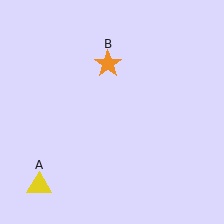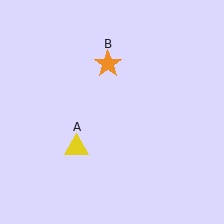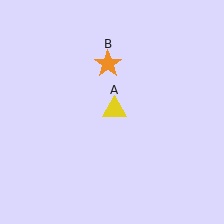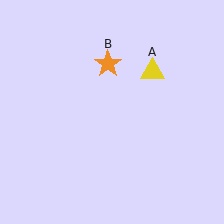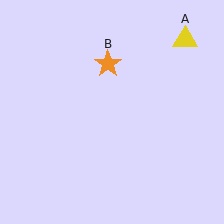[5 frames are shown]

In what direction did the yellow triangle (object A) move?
The yellow triangle (object A) moved up and to the right.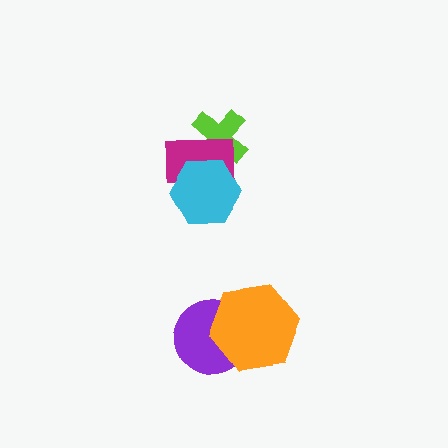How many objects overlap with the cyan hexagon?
2 objects overlap with the cyan hexagon.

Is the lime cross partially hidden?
Yes, it is partially covered by another shape.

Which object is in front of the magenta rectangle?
The cyan hexagon is in front of the magenta rectangle.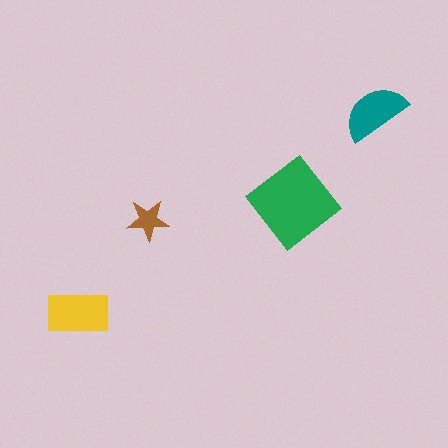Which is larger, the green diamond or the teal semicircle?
The green diamond.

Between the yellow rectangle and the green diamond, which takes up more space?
The green diamond.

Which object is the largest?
The green diamond.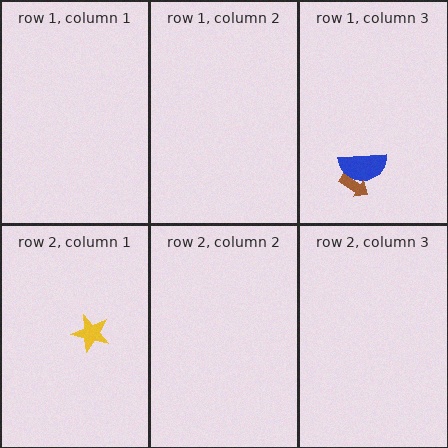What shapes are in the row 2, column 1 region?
The yellow star.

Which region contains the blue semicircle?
The row 1, column 3 region.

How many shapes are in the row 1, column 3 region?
2.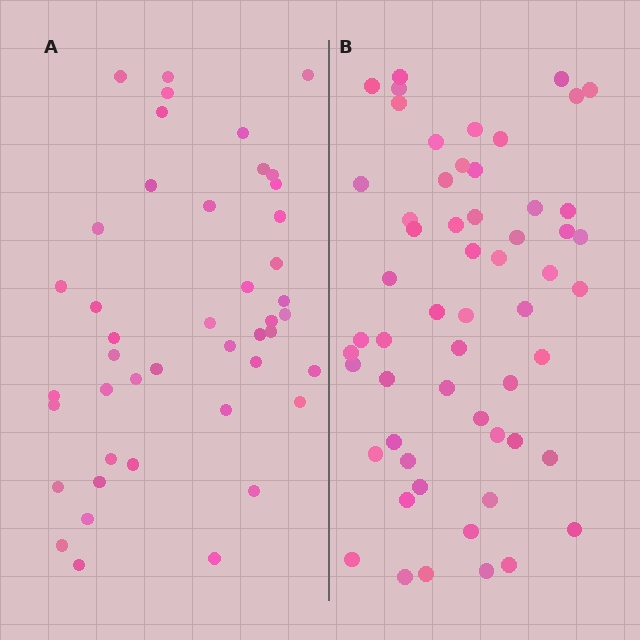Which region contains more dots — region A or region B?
Region B (the right region) has more dots.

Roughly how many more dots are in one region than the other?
Region B has approximately 15 more dots than region A.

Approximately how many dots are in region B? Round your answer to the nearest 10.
About 60 dots. (The exact count is 57, which rounds to 60.)